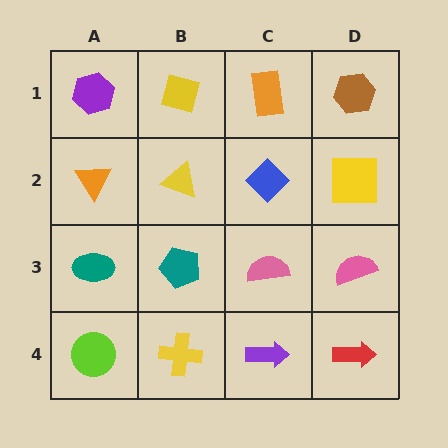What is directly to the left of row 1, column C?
A yellow square.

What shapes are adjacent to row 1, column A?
An orange triangle (row 2, column A), a yellow square (row 1, column B).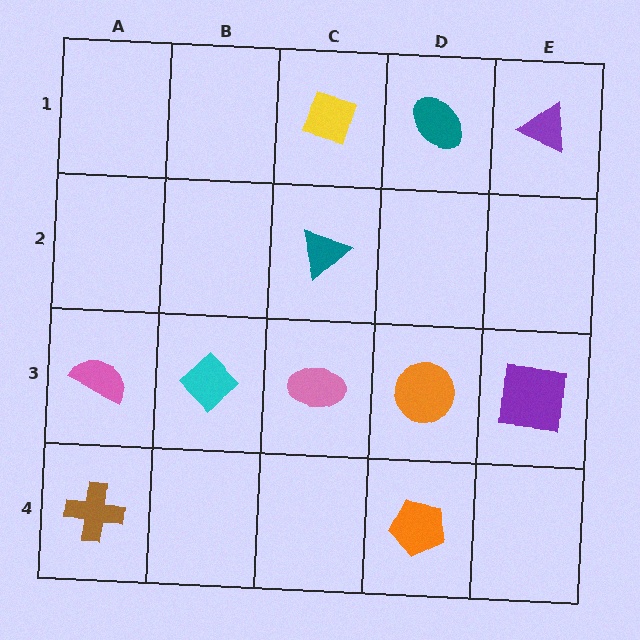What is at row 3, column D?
An orange circle.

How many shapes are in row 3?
5 shapes.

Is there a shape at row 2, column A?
No, that cell is empty.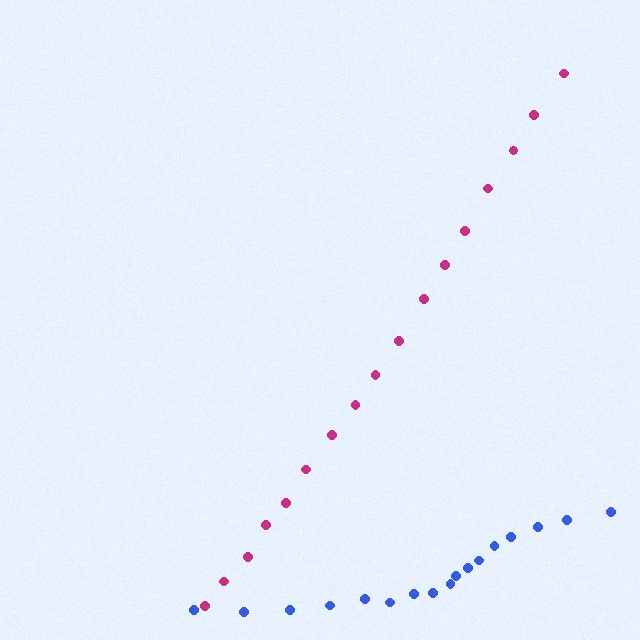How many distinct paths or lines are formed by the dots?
There are 2 distinct paths.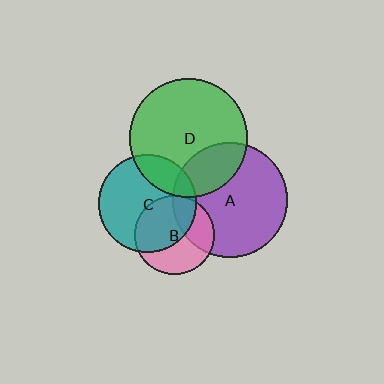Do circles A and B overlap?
Yes.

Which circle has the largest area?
Circle D (green).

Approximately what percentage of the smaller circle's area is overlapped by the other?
Approximately 30%.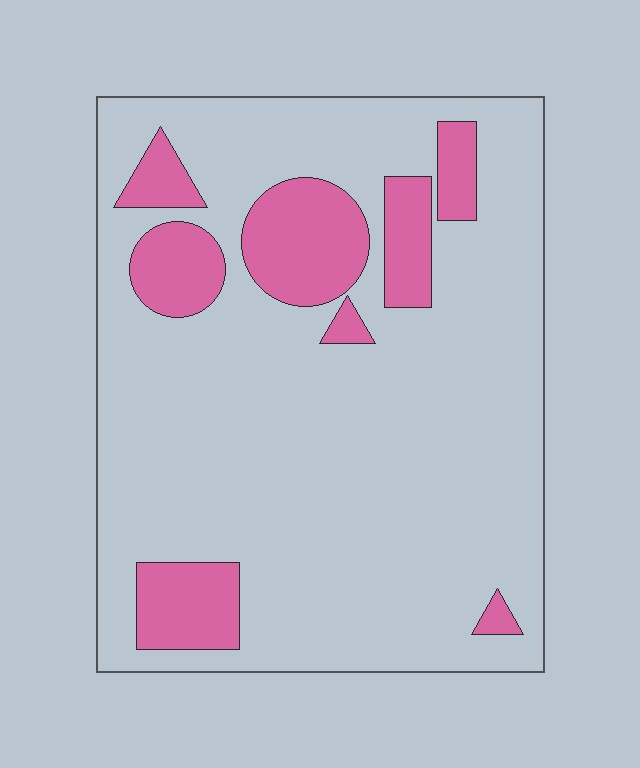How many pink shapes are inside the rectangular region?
8.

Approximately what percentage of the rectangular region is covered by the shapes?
Approximately 20%.